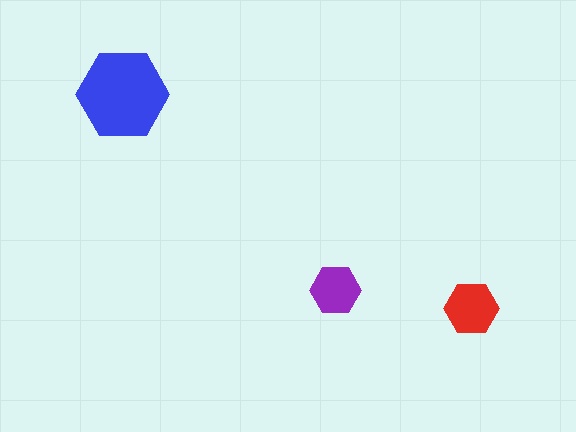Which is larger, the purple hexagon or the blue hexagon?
The blue one.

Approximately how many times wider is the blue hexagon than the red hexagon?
About 1.5 times wider.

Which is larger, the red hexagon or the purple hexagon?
The red one.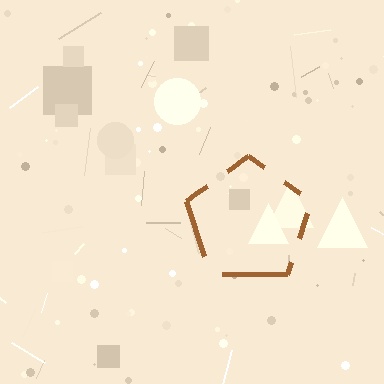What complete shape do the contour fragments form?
The contour fragments form a pentagon.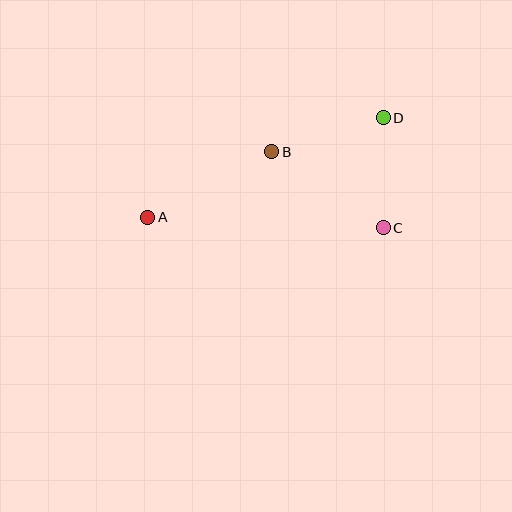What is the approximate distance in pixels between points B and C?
The distance between B and C is approximately 135 pixels.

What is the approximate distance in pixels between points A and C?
The distance between A and C is approximately 236 pixels.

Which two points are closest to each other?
Points C and D are closest to each other.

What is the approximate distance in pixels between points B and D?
The distance between B and D is approximately 117 pixels.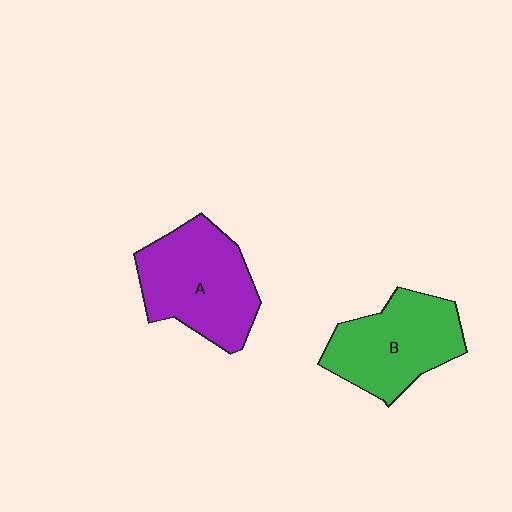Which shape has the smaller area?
Shape B (green).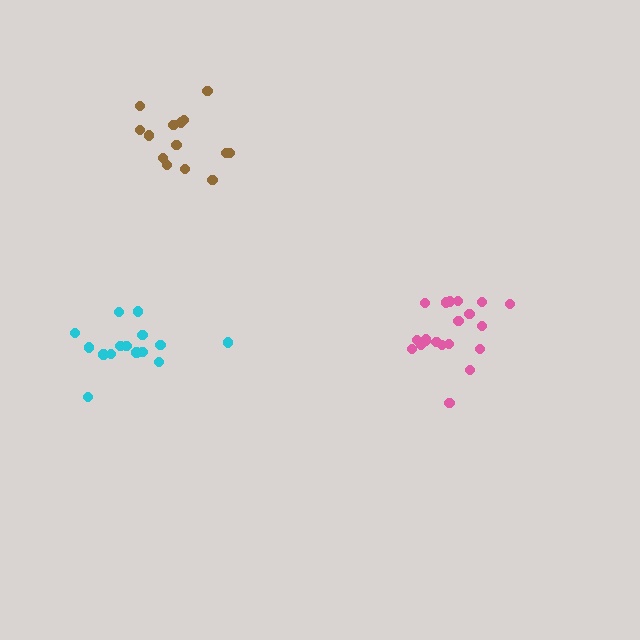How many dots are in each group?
Group 1: 14 dots, Group 2: 20 dots, Group 3: 16 dots (50 total).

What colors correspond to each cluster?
The clusters are colored: brown, pink, cyan.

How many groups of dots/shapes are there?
There are 3 groups.